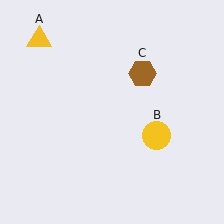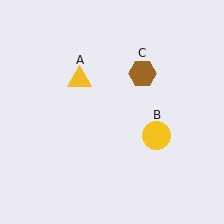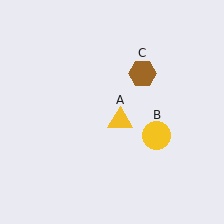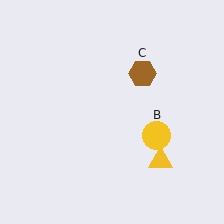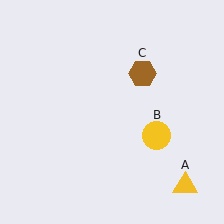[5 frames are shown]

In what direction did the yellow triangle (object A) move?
The yellow triangle (object A) moved down and to the right.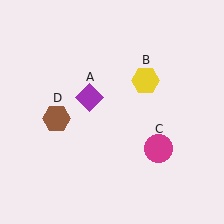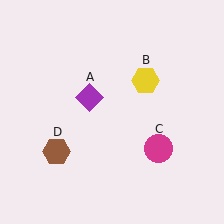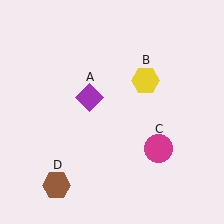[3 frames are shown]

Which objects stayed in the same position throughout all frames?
Purple diamond (object A) and yellow hexagon (object B) and magenta circle (object C) remained stationary.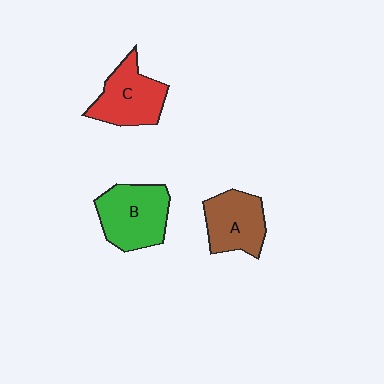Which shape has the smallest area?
Shape A (brown).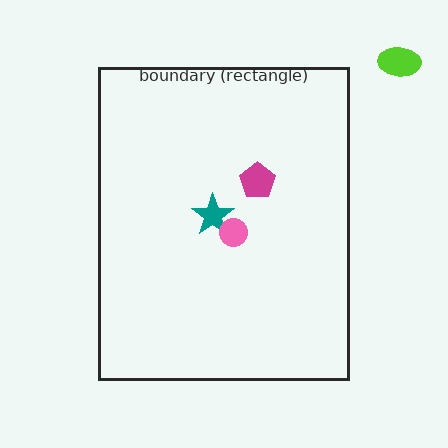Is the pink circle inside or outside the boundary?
Inside.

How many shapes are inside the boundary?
3 inside, 1 outside.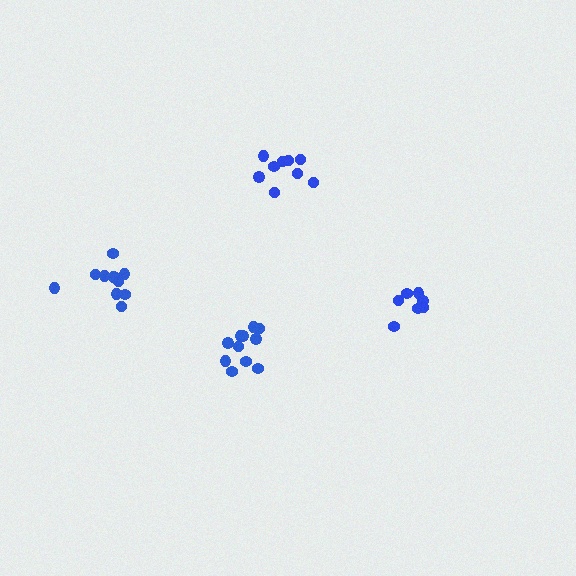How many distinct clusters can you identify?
There are 4 distinct clusters.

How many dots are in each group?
Group 1: 11 dots, Group 2: 11 dots, Group 3: 9 dots, Group 4: 7 dots (38 total).